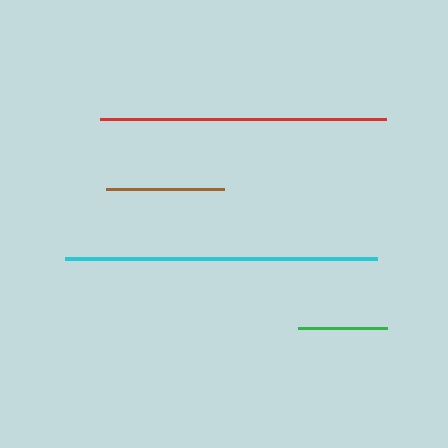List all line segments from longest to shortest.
From longest to shortest: cyan, red, brown, green.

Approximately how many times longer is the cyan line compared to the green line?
The cyan line is approximately 3.5 times the length of the green line.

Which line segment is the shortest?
The green line is the shortest at approximately 89 pixels.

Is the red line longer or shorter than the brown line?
The red line is longer than the brown line.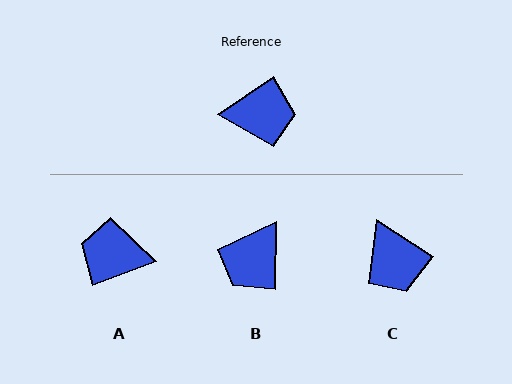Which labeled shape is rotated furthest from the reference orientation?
A, about 166 degrees away.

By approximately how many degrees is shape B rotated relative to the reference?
Approximately 124 degrees clockwise.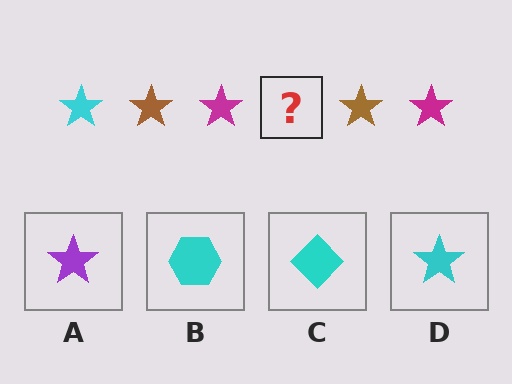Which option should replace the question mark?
Option D.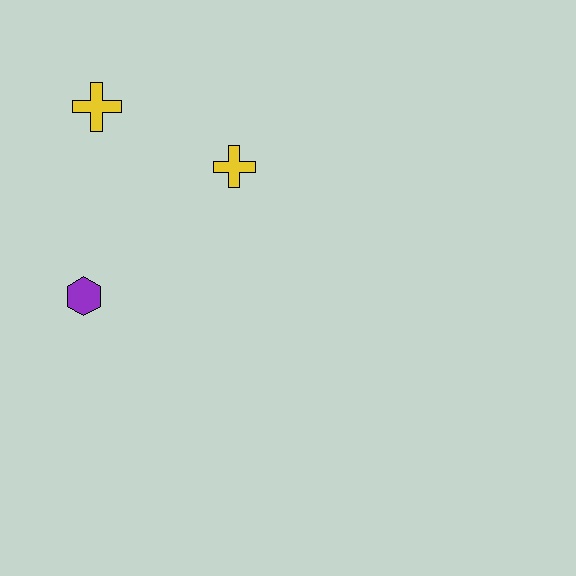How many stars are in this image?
There are no stars.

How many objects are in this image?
There are 3 objects.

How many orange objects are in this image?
There are no orange objects.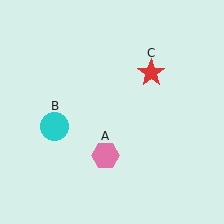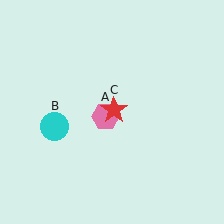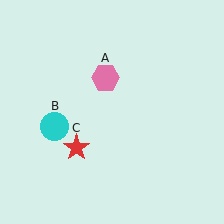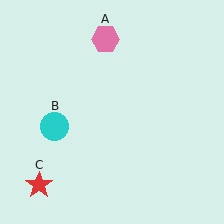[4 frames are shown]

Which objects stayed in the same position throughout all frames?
Cyan circle (object B) remained stationary.